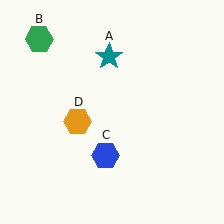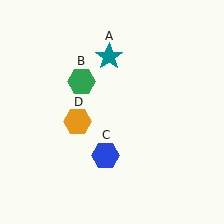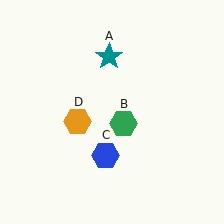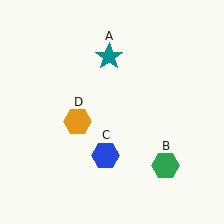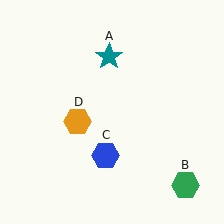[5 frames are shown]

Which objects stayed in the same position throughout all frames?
Teal star (object A) and blue hexagon (object C) and orange hexagon (object D) remained stationary.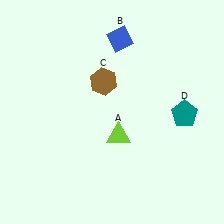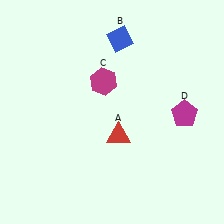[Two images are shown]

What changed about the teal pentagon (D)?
In Image 1, D is teal. In Image 2, it changed to magenta.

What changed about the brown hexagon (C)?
In Image 1, C is brown. In Image 2, it changed to magenta.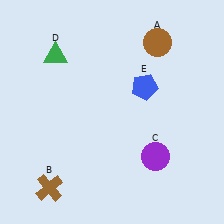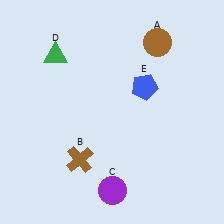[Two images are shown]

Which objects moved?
The objects that moved are: the brown cross (B), the purple circle (C).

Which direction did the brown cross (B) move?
The brown cross (B) moved right.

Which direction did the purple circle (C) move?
The purple circle (C) moved left.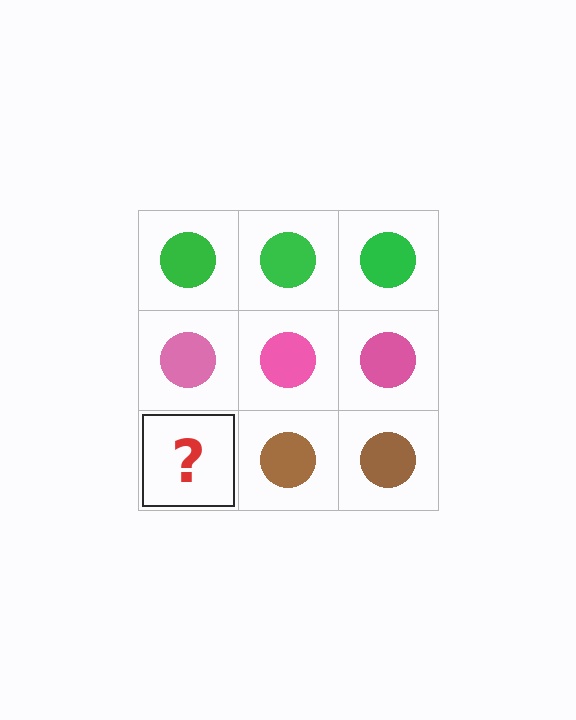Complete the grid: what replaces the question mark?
The question mark should be replaced with a brown circle.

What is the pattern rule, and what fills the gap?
The rule is that each row has a consistent color. The gap should be filled with a brown circle.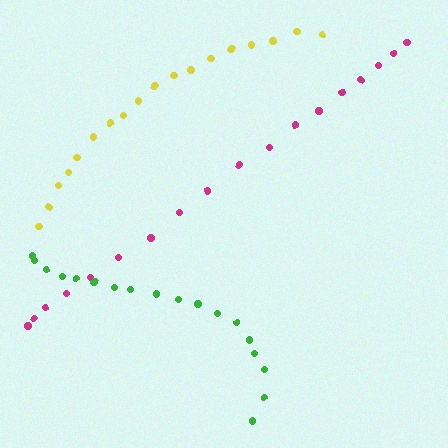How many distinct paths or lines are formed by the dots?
There are 3 distinct paths.